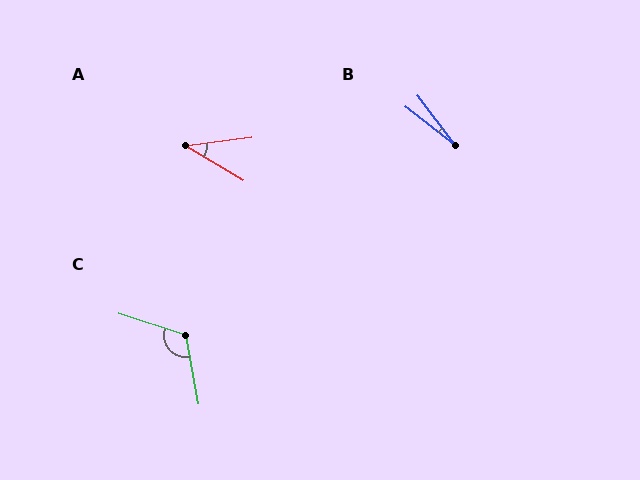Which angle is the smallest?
B, at approximately 15 degrees.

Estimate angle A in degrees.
Approximately 38 degrees.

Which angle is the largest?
C, at approximately 119 degrees.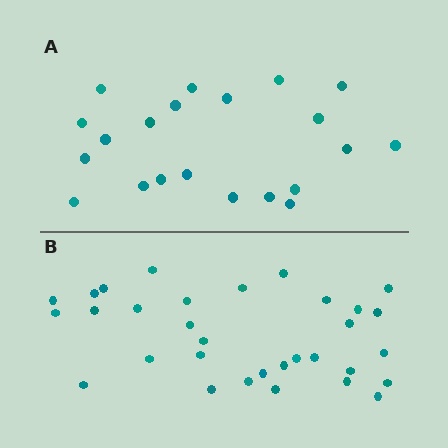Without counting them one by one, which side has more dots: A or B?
Region B (the bottom region) has more dots.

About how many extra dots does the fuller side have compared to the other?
Region B has roughly 12 or so more dots than region A.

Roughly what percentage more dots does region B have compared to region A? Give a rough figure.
About 50% more.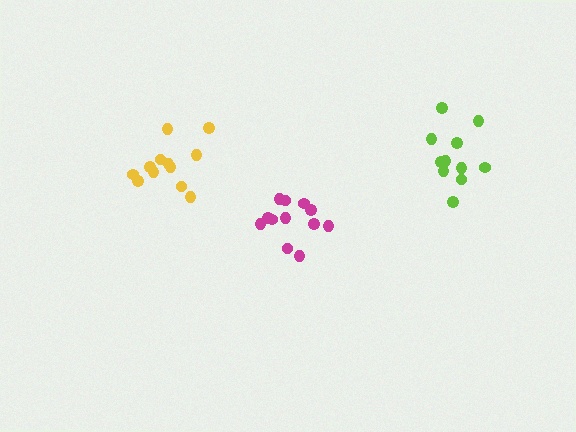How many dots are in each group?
Group 1: 11 dots, Group 2: 12 dots, Group 3: 12 dots (35 total).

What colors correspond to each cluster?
The clusters are colored: lime, yellow, magenta.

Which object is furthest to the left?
The yellow cluster is leftmost.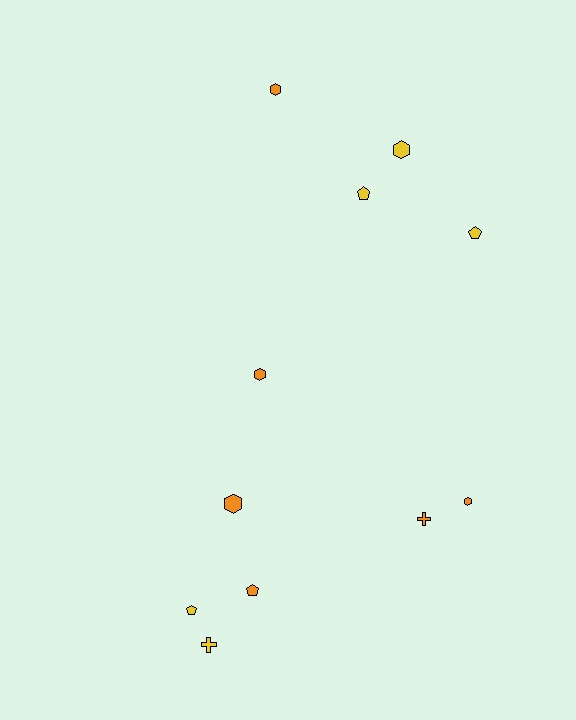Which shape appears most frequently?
Hexagon, with 5 objects.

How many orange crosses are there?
There is 1 orange cross.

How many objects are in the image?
There are 11 objects.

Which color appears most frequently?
Orange, with 6 objects.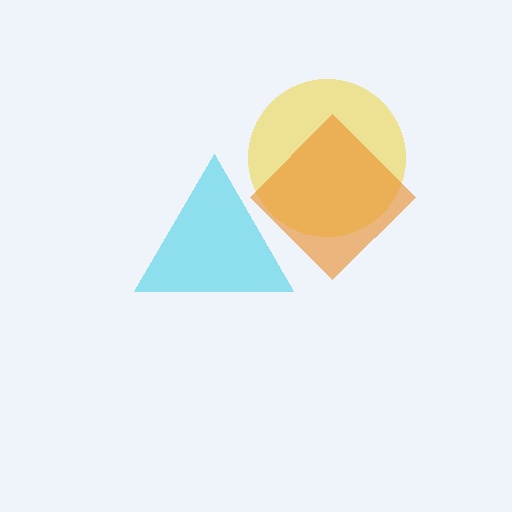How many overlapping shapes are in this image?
There are 3 overlapping shapes in the image.